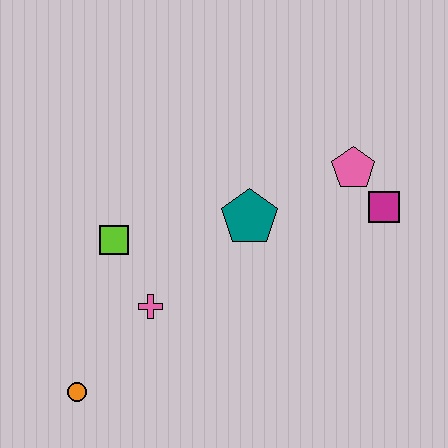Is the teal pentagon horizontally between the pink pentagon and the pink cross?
Yes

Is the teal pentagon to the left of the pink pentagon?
Yes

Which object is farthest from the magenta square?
The orange circle is farthest from the magenta square.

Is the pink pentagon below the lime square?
No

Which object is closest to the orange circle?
The pink cross is closest to the orange circle.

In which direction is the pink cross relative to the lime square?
The pink cross is below the lime square.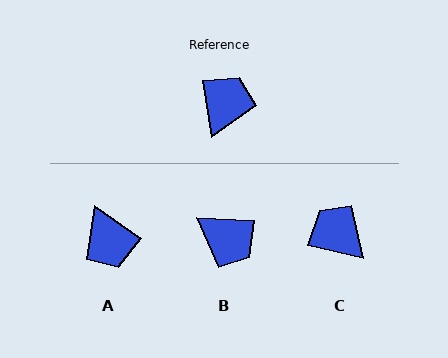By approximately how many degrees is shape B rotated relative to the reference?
Approximately 102 degrees clockwise.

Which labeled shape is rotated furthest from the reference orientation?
A, about 133 degrees away.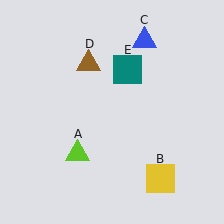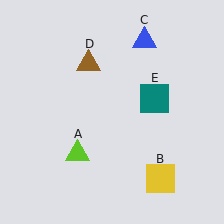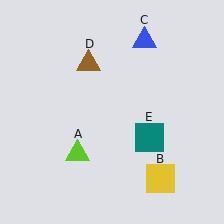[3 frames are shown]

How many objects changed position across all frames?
1 object changed position: teal square (object E).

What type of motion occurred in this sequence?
The teal square (object E) rotated clockwise around the center of the scene.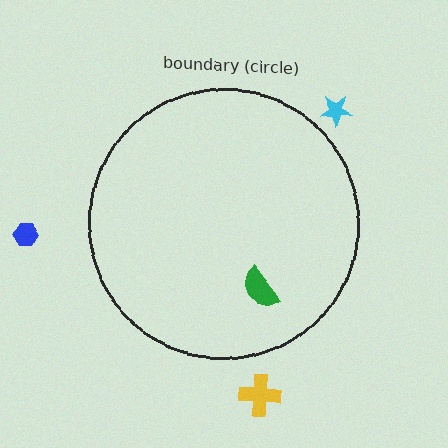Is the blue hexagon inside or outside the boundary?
Outside.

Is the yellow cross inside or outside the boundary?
Outside.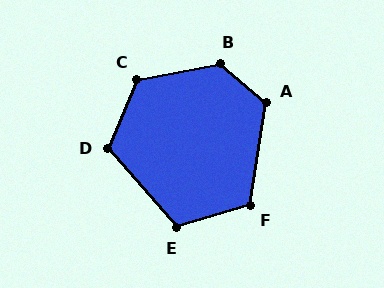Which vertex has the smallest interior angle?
E, at approximately 114 degrees.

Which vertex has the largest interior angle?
B, at approximately 129 degrees.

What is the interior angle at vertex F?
Approximately 115 degrees (obtuse).